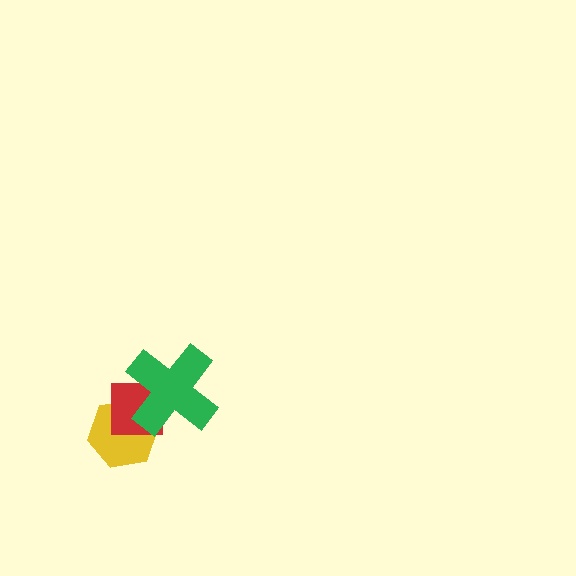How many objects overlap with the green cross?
2 objects overlap with the green cross.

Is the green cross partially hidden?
No, no other shape covers it.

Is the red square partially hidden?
Yes, it is partially covered by another shape.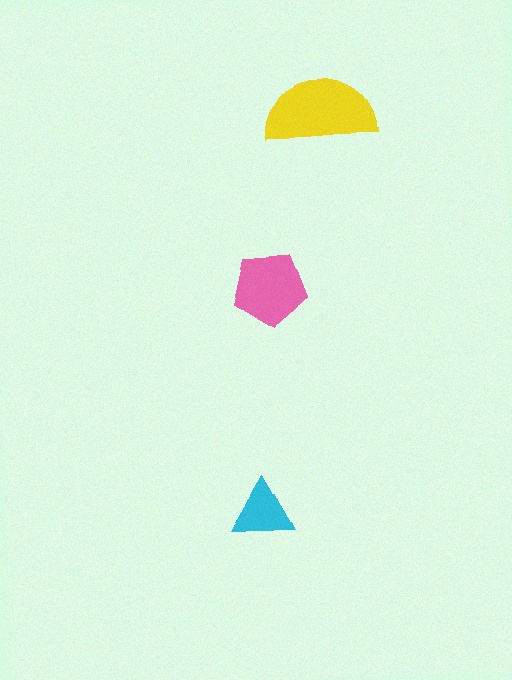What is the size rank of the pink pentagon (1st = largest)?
2nd.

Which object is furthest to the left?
The cyan triangle is leftmost.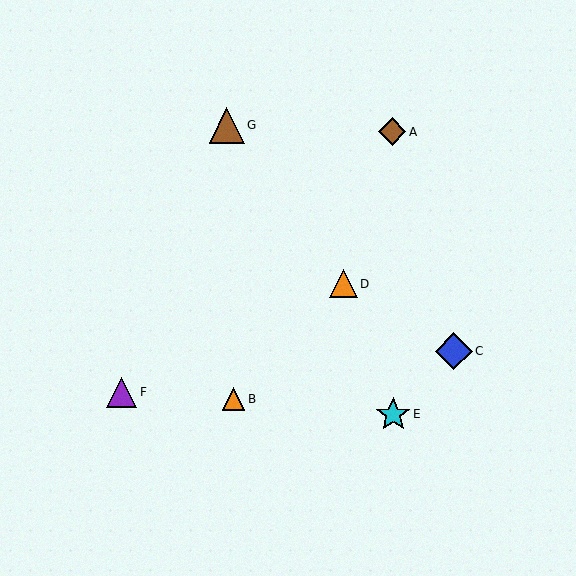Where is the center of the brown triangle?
The center of the brown triangle is at (227, 125).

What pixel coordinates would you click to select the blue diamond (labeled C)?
Click at (454, 351) to select the blue diamond C.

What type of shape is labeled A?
Shape A is a brown diamond.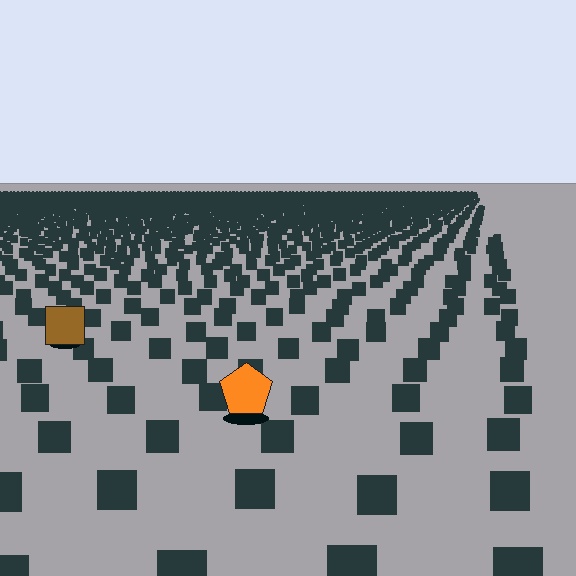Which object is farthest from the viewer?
The brown square is farthest from the viewer. It appears smaller and the ground texture around it is denser.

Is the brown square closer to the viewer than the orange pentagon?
No. The orange pentagon is closer — you can tell from the texture gradient: the ground texture is coarser near it.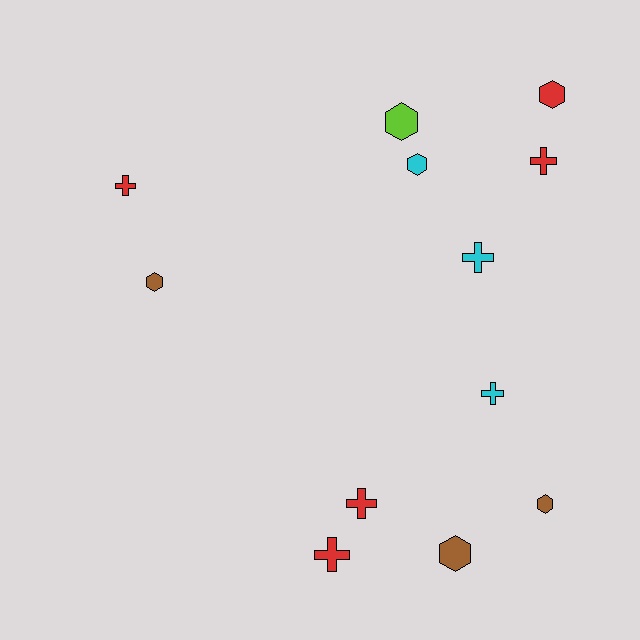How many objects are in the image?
There are 12 objects.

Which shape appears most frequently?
Cross, with 6 objects.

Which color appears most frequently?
Red, with 5 objects.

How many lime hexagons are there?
There is 1 lime hexagon.